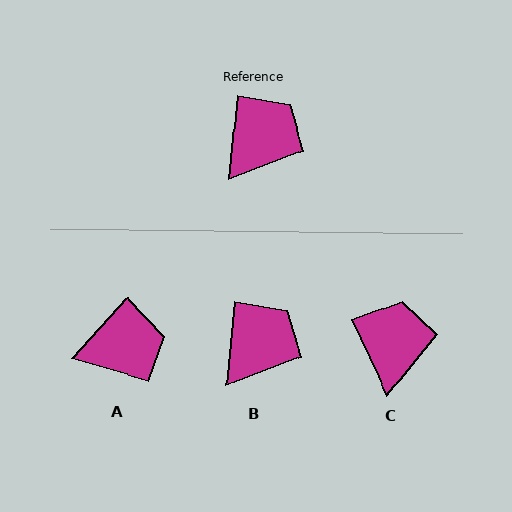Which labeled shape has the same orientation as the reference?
B.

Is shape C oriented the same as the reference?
No, it is off by about 30 degrees.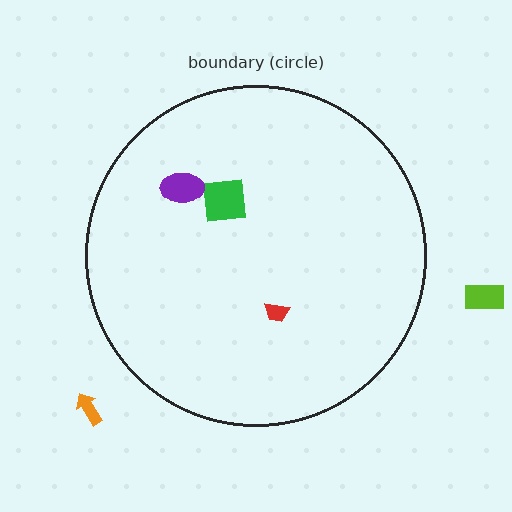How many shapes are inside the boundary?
3 inside, 2 outside.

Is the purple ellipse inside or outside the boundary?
Inside.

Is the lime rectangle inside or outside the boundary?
Outside.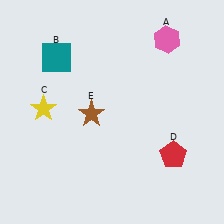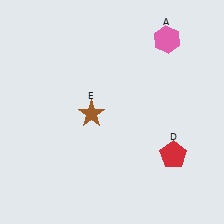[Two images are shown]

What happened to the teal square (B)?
The teal square (B) was removed in Image 2. It was in the top-left area of Image 1.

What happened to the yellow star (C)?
The yellow star (C) was removed in Image 2. It was in the top-left area of Image 1.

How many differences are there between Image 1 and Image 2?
There are 2 differences between the two images.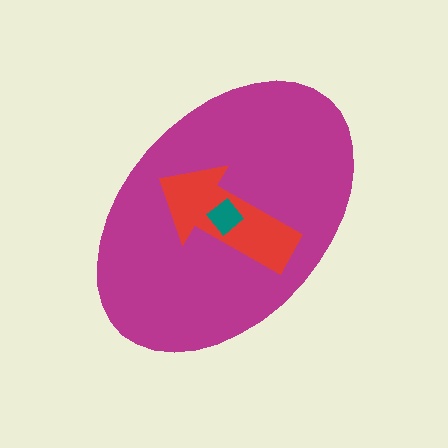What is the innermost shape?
The teal diamond.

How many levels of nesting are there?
3.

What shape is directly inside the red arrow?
The teal diamond.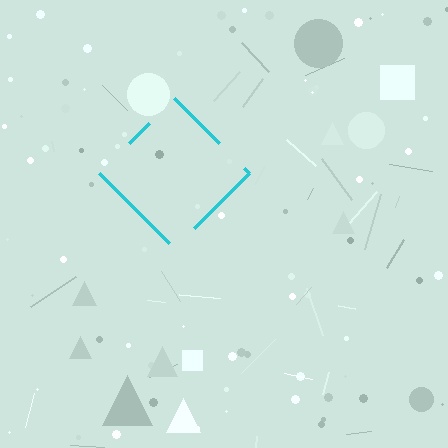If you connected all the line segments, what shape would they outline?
They would outline a diamond.